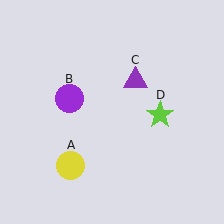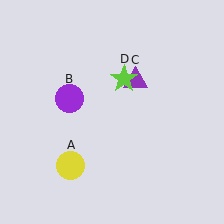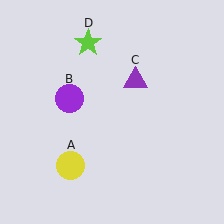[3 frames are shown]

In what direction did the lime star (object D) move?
The lime star (object D) moved up and to the left.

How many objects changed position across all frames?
1 object changed position: lime star (object D).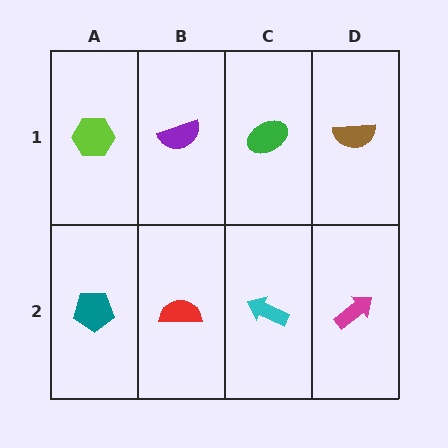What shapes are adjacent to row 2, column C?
A green ellipse (row 1, column C), a red semicircle (row 2, column B), a magenta arrow (row 2, column D).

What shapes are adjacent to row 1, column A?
A teal pentagon (row 2, column A), a purple semicircle (row 1, column B).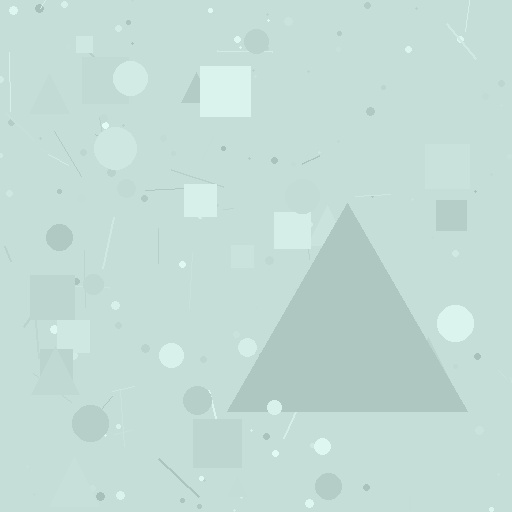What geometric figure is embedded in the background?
A triangle is embedded in the background.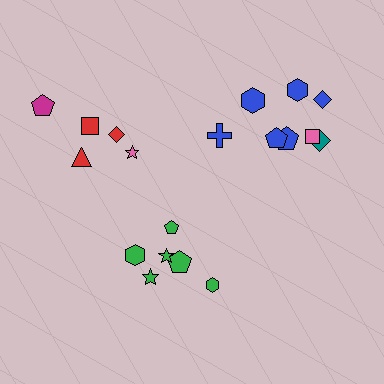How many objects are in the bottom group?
There are 6 objects.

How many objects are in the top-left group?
There are 5 objects.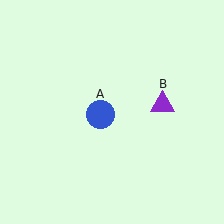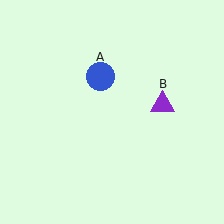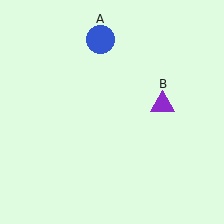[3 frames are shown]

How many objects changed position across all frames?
1 object changed position: blue circle (object A).